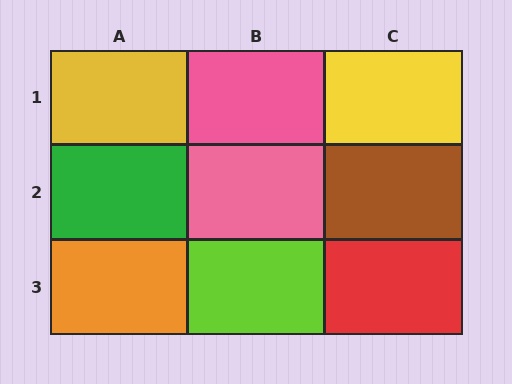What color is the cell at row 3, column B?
Lime.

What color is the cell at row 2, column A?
Green.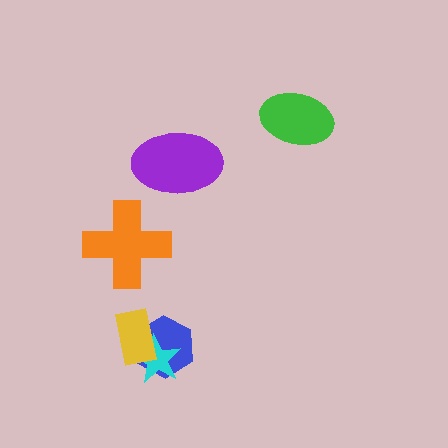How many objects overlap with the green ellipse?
0 objects overlap with the green ellipse.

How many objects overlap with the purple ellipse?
0 objects overlap with the purple ellipse.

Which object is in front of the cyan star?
The yellow rectangle is in front of the cyan star.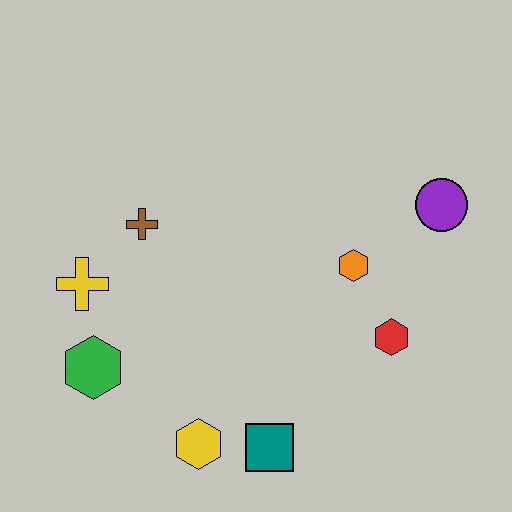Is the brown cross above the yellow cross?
Yes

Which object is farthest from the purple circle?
The green hexagon is farthest from the purple circle.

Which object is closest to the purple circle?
The orange hexagon is closest to the purple circle.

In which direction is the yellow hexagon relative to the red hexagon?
The yellow hexagon is to the left of the red hexagon.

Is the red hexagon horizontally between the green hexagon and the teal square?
No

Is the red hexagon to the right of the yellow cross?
Yes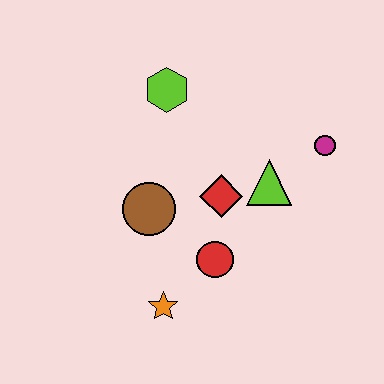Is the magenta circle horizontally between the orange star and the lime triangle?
No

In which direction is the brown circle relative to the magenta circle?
The brown circle is to the left of the magenta circle.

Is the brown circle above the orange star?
Yes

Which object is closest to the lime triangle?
The red diamond is closest to the lime triangle.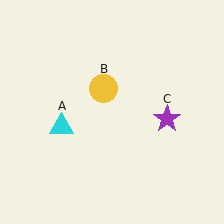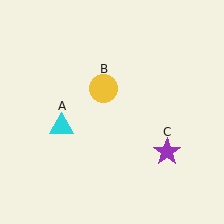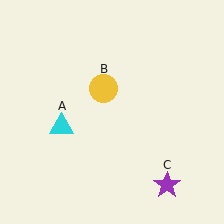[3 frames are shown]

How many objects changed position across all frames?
1 object changed position: purple star (object C).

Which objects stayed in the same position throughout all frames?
Cyan triangle (object A) and yellow circle (object B) remained stationary.